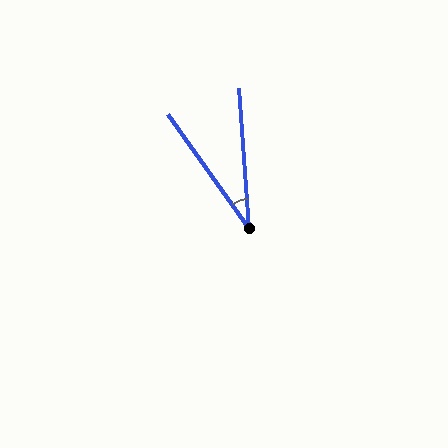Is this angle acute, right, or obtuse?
It is acute.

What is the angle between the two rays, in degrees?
Approximately 31 degrees.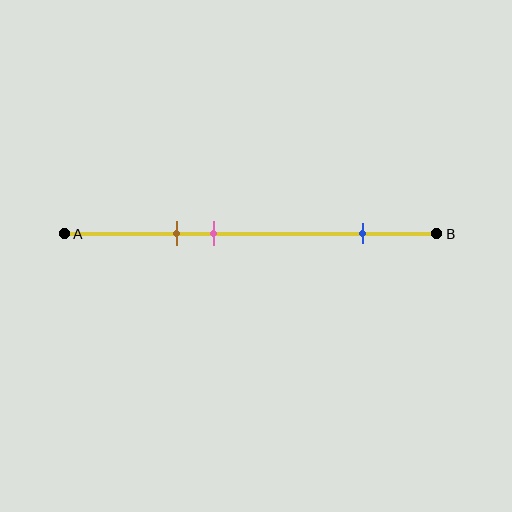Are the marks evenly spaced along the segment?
No, the marks are not evenly spaced.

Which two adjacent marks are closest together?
The brown and pink marks are the closest adjacent pair.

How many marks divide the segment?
There are 3 marks dividing the segment.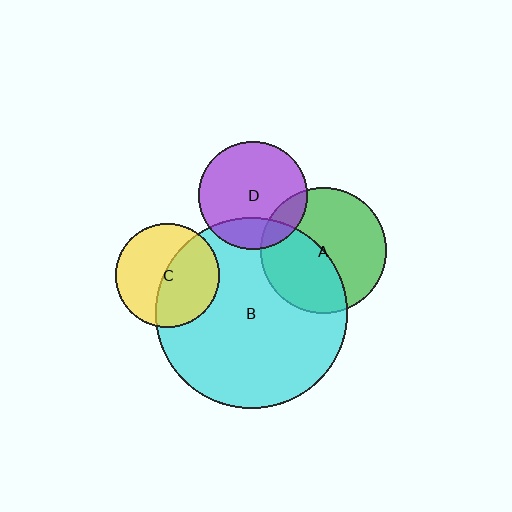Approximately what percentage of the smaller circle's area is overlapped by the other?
Approximately 15%.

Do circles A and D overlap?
Yes.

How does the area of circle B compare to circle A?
Approximately 2.3 times.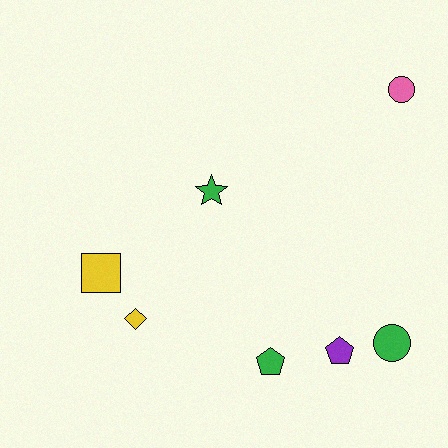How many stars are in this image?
There is 1 star.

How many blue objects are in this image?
There are no blue objects.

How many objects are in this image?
There are 7 objects.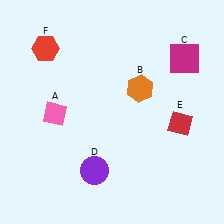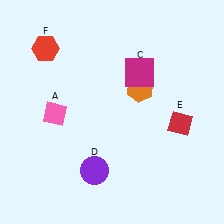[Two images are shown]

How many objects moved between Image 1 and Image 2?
1 object moved between the two images.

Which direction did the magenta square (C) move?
The magenta square (C) moved left.